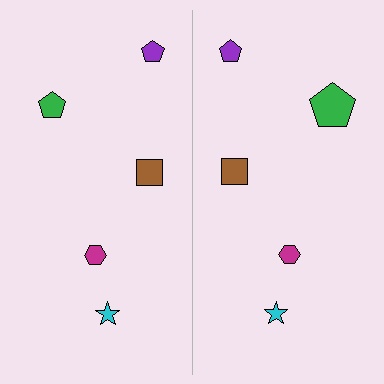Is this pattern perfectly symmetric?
No, the pattern is not perfectly symmetric. The green pentagon on the right side has a different size than its mirror counterpart.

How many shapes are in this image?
There are 10 shapes in this image.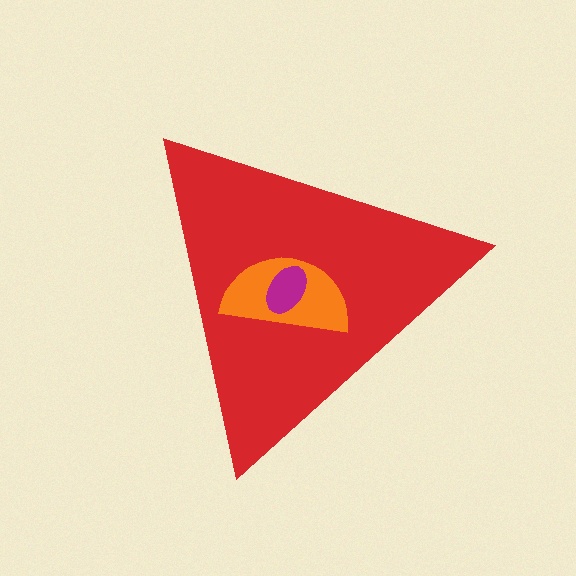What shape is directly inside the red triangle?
The orange semicircle.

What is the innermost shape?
The magenta ellipse.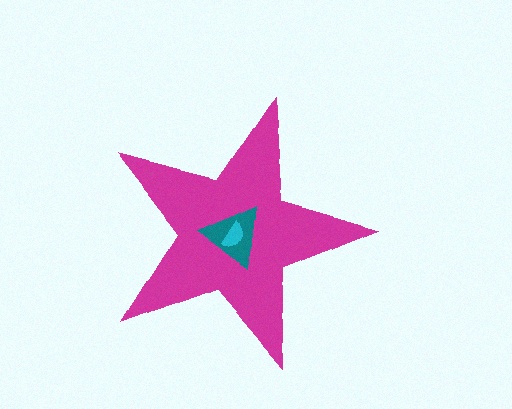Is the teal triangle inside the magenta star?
Yes.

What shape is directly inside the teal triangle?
The cyan semicircle.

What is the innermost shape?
The cyan semicircle.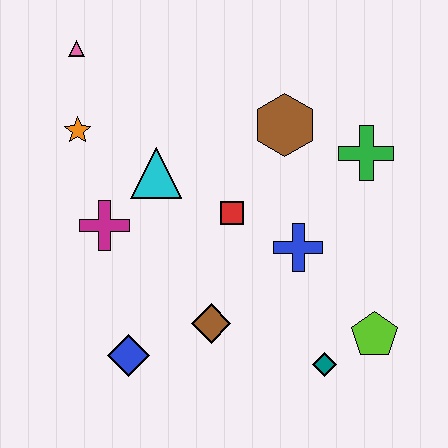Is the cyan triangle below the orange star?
Yes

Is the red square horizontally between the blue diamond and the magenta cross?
No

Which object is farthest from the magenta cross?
The lime pentagon is farthest from the magenta cross.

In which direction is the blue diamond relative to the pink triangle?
The blue diamond is below the pink triangle.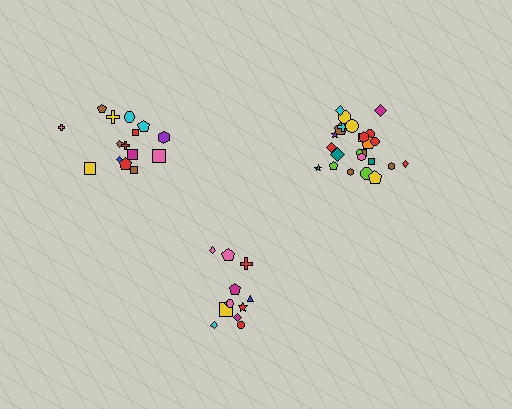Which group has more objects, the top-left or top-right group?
The top-right group.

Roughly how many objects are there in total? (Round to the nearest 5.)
Roughly 50 objects in total.